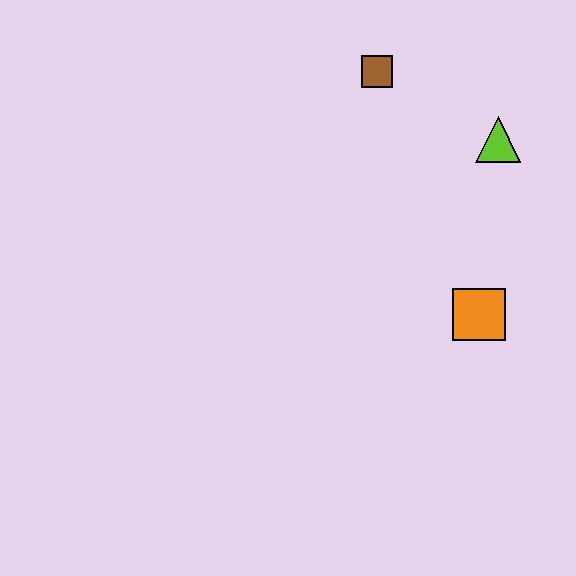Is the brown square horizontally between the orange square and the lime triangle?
No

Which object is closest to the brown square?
The lime triangle is closest to the brown square.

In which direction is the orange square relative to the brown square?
The orange square is below the brown square.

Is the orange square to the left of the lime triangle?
Yes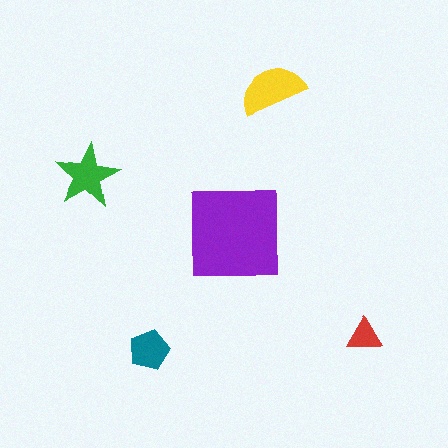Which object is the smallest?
The red triangle.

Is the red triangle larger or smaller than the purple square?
Smaller.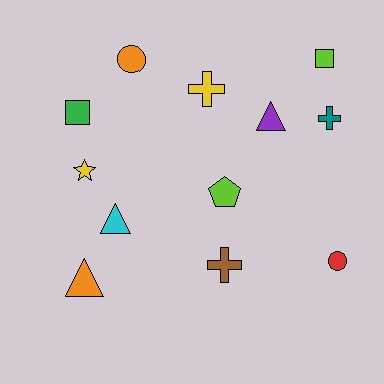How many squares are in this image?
There are 2 squares.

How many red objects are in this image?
There is 1 red object.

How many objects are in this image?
There are 12 objects.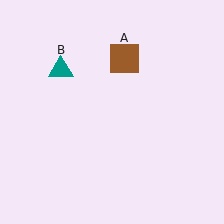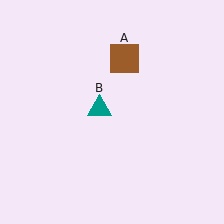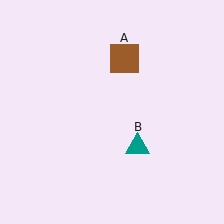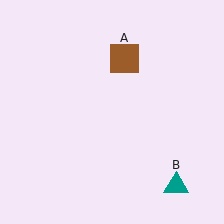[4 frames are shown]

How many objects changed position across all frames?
1 object changed position: teal triangle (object B).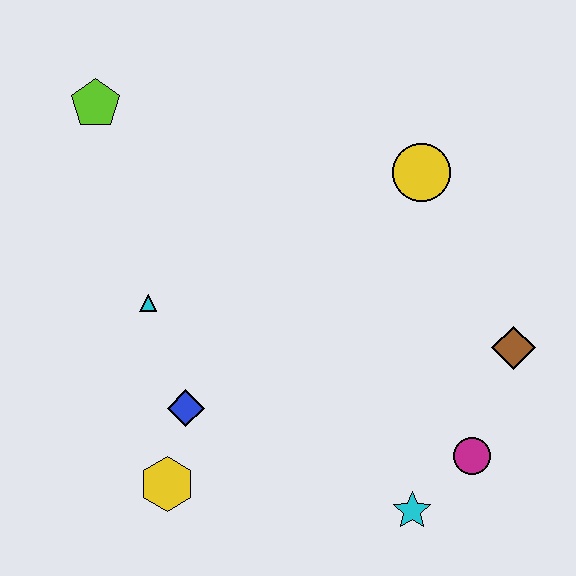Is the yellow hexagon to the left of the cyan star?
Yes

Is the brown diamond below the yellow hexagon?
No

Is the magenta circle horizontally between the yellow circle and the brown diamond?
Yes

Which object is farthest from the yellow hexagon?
The yellow circle is farthest from the yellow hexagon.